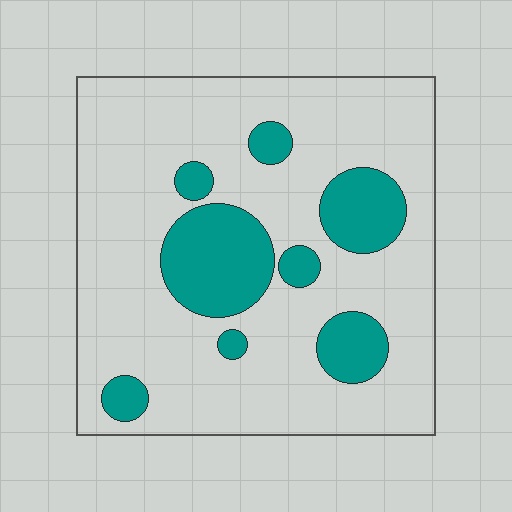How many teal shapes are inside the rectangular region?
8.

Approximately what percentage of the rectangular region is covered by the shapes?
Approximately 20%.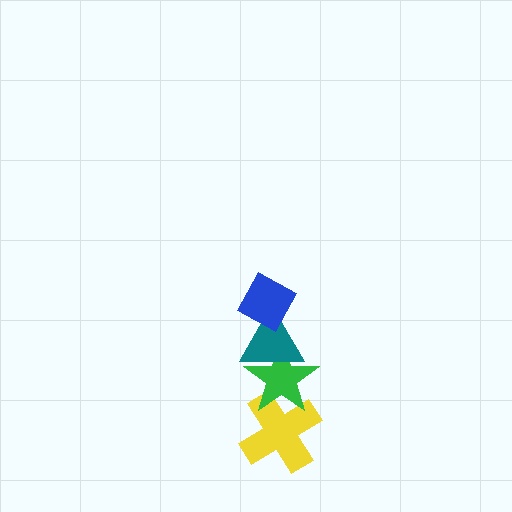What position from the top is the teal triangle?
The teal triangle is 2nd from the top.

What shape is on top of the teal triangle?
The blue diamond is on top of the teal triangle.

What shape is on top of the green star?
The teal triangle is on top of the green star.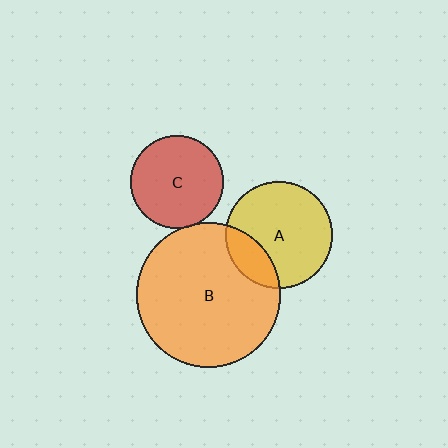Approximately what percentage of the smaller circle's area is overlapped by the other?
Approximately 20%.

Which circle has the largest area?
Circle B (orange).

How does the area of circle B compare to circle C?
Approximately 2.4 times.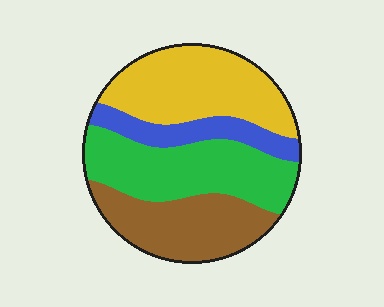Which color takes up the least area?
Blue, at roughly 15%.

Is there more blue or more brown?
Brown.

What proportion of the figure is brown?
Brown covers roughly 25% of the figure.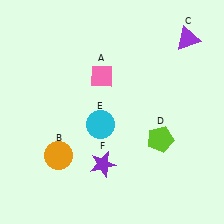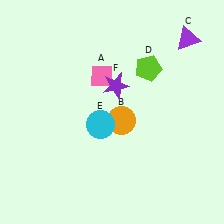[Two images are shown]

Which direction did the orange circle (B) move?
The orange circle (B) moved right.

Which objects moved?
The objects that moved are: the orange circle (B), the lime pentagon (D), the purple star (F).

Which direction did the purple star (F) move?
The purple star (F) moved up.